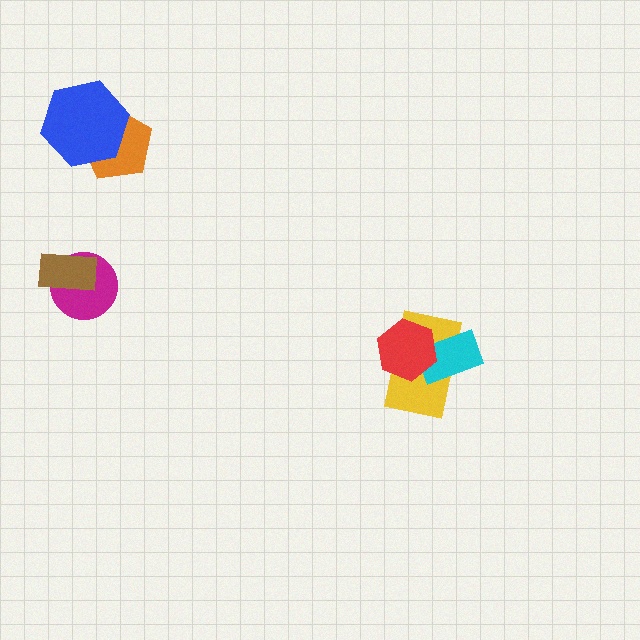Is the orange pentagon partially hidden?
Yes, it is partially covered by another shape.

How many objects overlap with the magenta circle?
1 object overlaps with the magenta circle.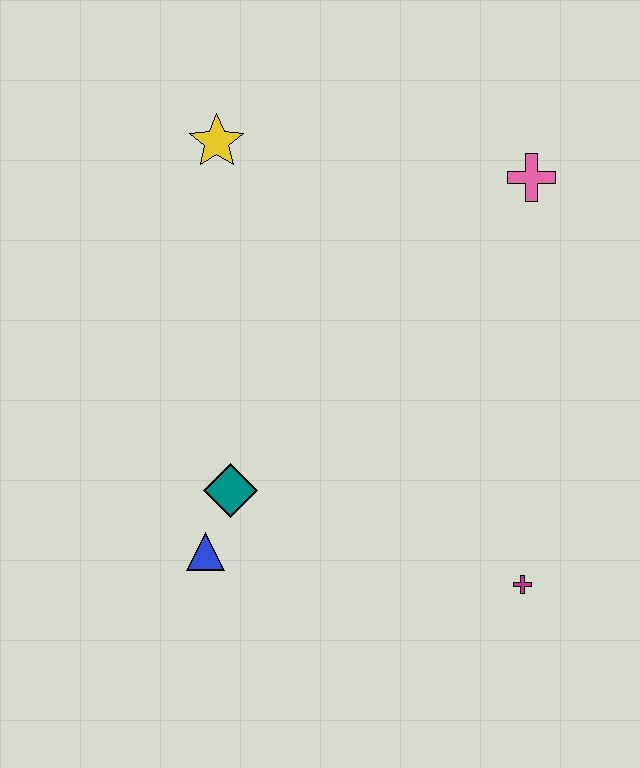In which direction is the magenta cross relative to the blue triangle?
The magenta cross is to the right of the blue triangle.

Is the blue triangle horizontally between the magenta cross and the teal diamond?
No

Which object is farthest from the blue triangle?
The pink cross is farthest from the blue triangle.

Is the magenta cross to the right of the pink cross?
No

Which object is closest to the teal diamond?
The blue triangle is closest to the teal diamond.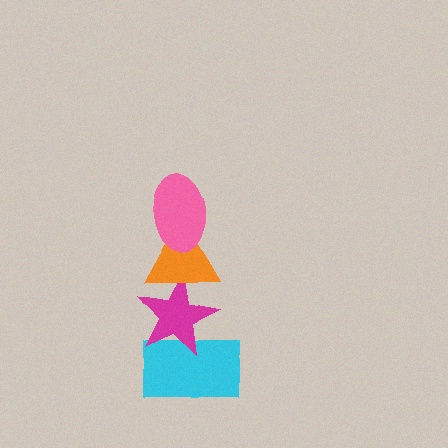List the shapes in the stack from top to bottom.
From top to bottom: the pink ellipse, the orange triangle, the magenta star, the cyan rectangle.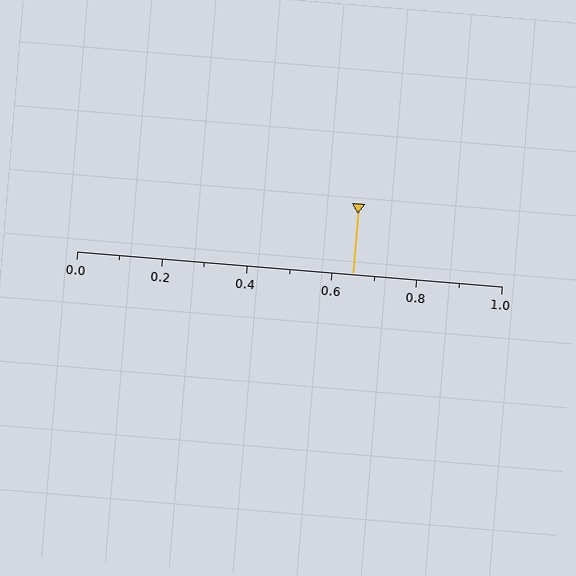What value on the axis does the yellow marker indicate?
The marker indicates approximately 0.65.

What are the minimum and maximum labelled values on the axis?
The axis runs from 0.0 to 1.0.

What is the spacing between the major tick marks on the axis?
The major ticks are spaced 0.2 apart.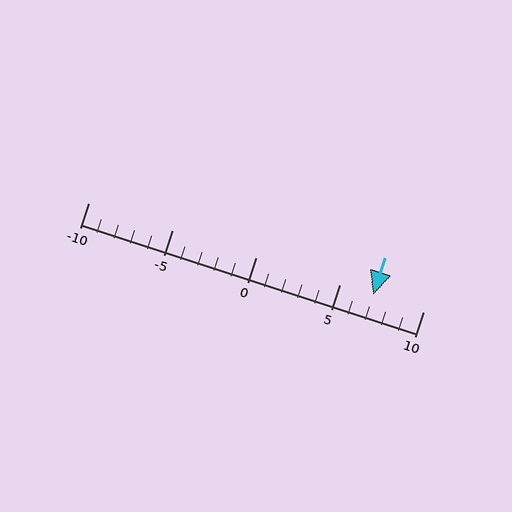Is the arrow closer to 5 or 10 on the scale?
The arrow is closer to 5.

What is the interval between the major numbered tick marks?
The major tick marks are spaced 5 units apart.